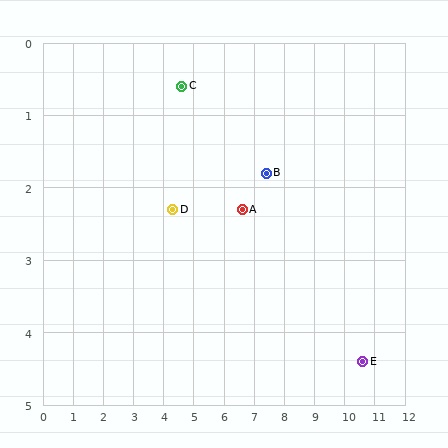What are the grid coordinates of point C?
Point C is at approximately (4.6, 0.6).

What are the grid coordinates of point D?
Point D is at approximately (4.3, 2.3).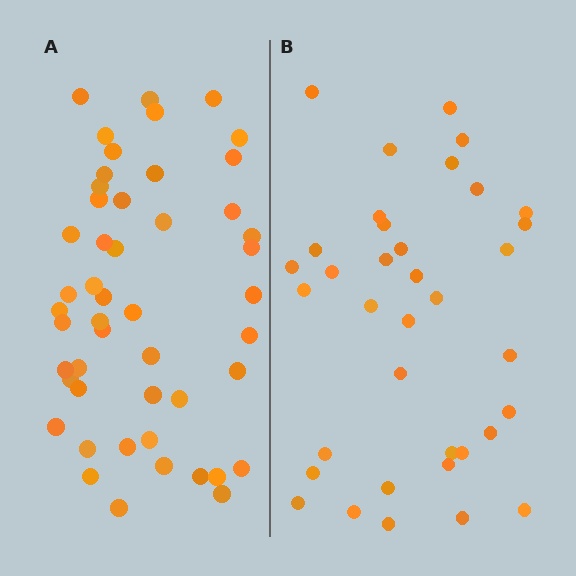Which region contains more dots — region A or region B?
Region A (the left region) has more dots.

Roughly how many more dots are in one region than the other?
Region A has approximately 15 more dots than region B.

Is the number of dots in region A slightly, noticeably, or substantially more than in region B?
Region A has noticeably more, but not dramatically so. The ratio is roughly 1.4 to 1.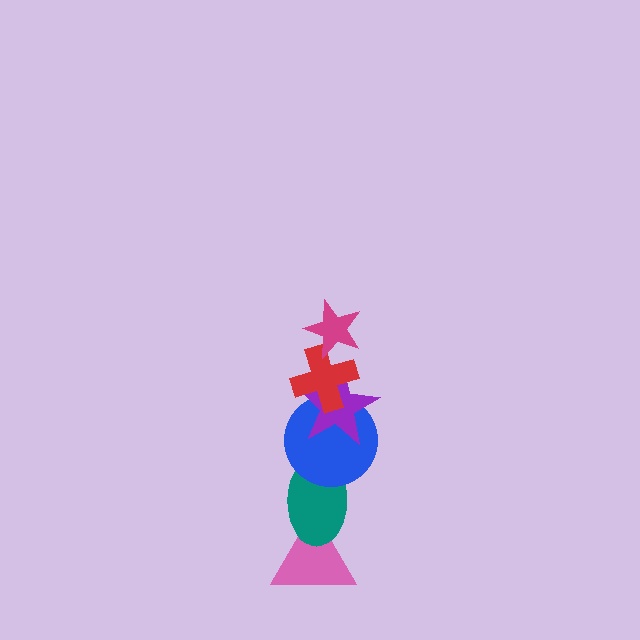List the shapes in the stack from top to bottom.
From top to bottom: the magenta star, the red cross, the purple star, the blue circle, the teal ellipse, the pink triangle.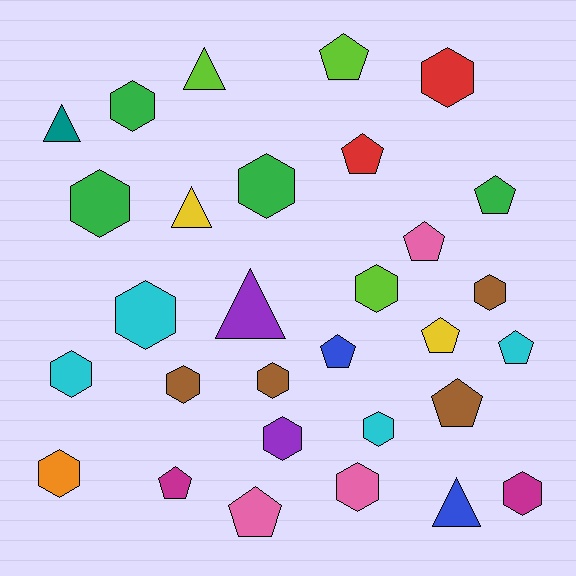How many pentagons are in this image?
There are 10 pentagons.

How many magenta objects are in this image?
There are 2 magenta objects.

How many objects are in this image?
There are 30 objects.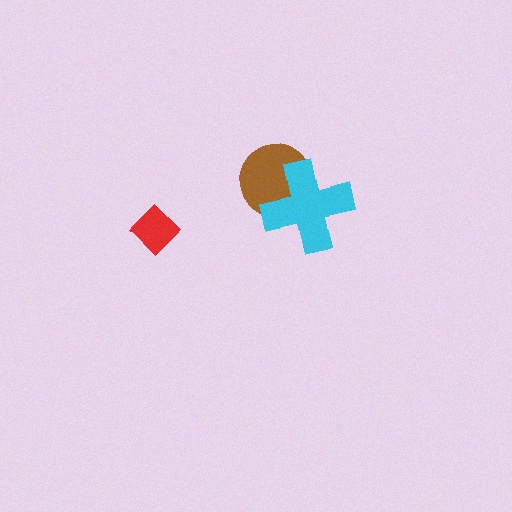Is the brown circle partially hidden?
Yes, it is partially covered by another shape.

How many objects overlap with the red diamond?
0 objects overlap with the red diamond.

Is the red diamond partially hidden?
No, no other shape covers it.